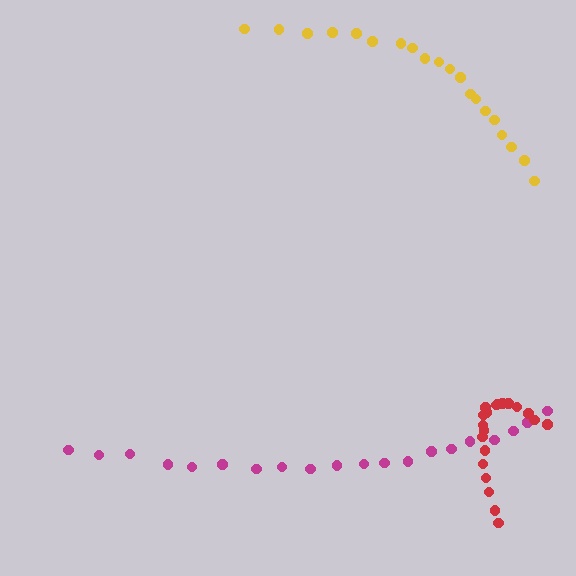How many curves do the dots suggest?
There are 3 distinct paths.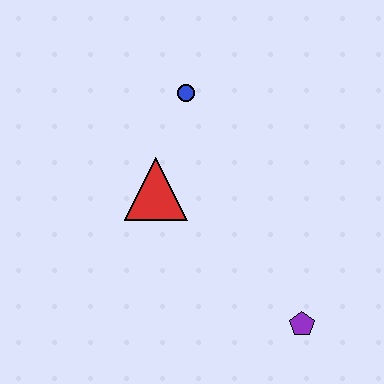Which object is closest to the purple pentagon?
The red triangle is closest to the purple pentagon.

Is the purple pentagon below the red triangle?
Yes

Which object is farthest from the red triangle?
The purple pentagon is farthest from the red triangle.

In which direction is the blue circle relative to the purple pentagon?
The blue circle is above the purple pentagon.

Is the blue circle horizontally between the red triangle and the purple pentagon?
Yes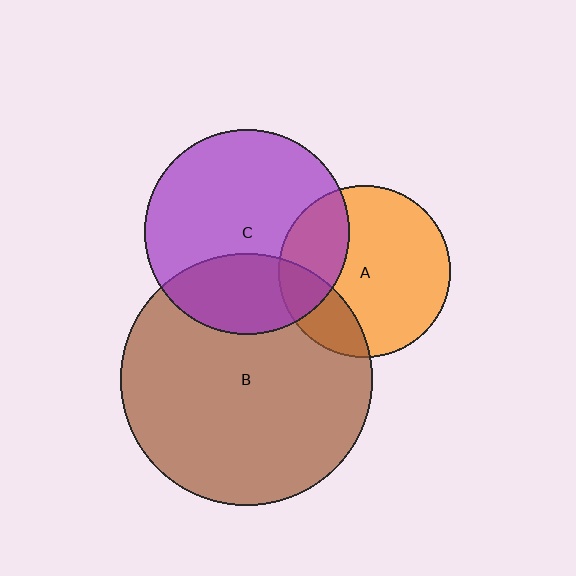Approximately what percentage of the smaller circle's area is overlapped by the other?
Approximately 20%.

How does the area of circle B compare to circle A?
Approximately 2.1 times.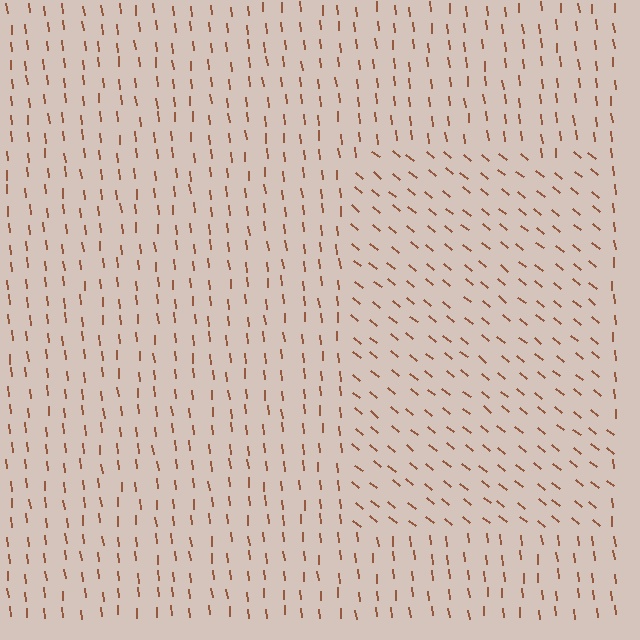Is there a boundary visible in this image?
Yes, there is a texture boundary formed by a change in line orientation.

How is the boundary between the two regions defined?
The boundary is defined purely by a change in line orientation (approximately 45 degrees difference). All lines are the same color and thickness.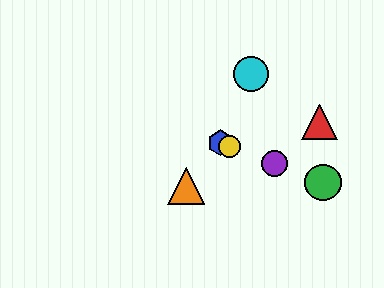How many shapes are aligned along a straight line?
4 shapes (the blue hexagon, the green circle, the yellow circle, the purple circle) are aligned along a straight line.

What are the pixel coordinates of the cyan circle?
The cyan circle is at (251, 74).